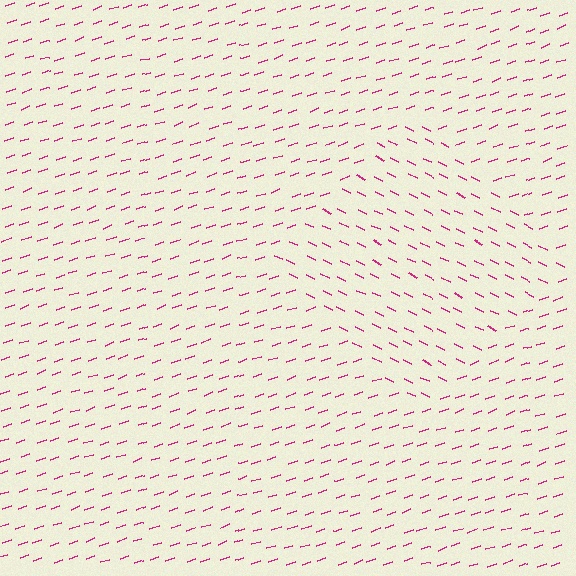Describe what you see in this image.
The image is filled with small magenta line segments. A diamond region in the image has lines oriented differently from the surrounding lines, creating a visible texture boundary.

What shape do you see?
I see a diamond.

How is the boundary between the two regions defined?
The boundary is defined purely by a change in line orientation (approximately 45 degrees difference). All lines are the same color and thickness.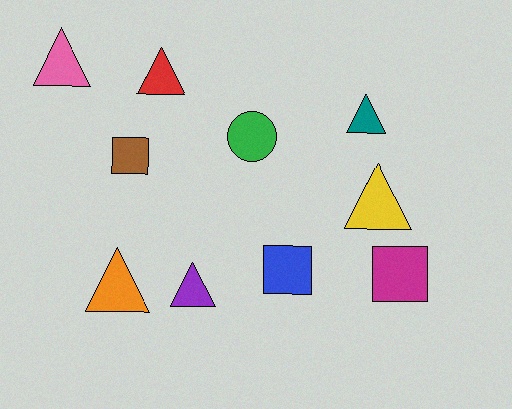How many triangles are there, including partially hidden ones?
There are 6 triangles.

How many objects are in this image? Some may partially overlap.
There are 10 objects.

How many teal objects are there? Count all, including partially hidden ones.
There is 1 teal object.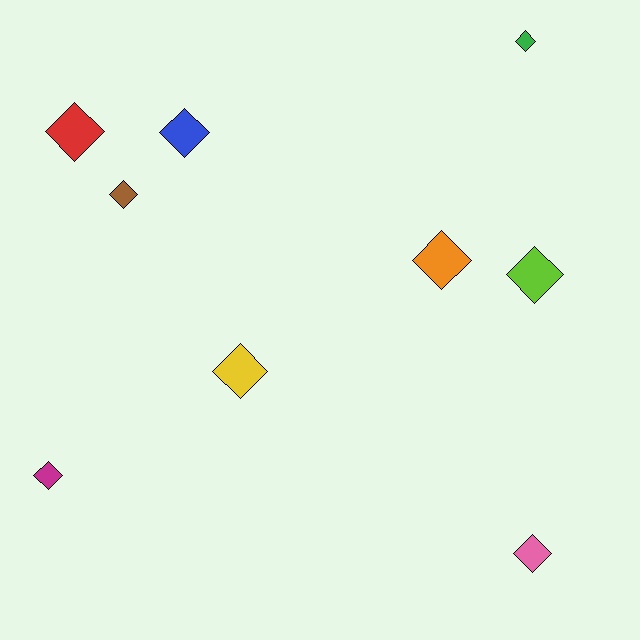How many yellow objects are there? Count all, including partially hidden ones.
There is 1 yellow object.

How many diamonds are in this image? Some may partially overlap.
There are 9 diamonds.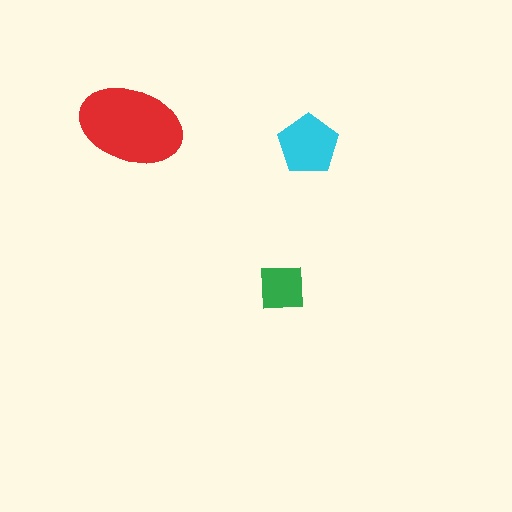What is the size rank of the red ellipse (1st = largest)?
1st.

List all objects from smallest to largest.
The green square, the cyan pentagon, the red ellipse.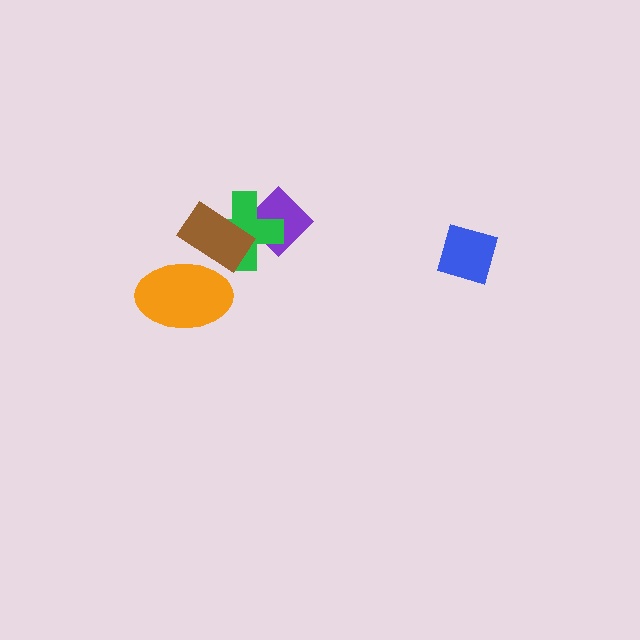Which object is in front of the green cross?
The brown rectangle is in front of the green cross.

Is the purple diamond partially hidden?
Yes, it is partially covered by another shape.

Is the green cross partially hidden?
Yes, it is partially covered by another shape.